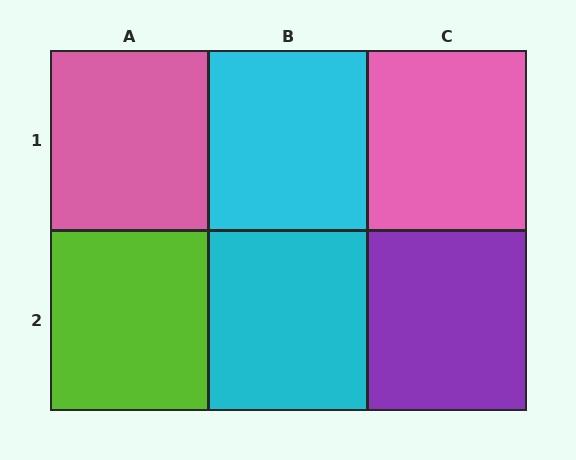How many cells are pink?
2 cells are pink.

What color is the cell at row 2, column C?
Purple.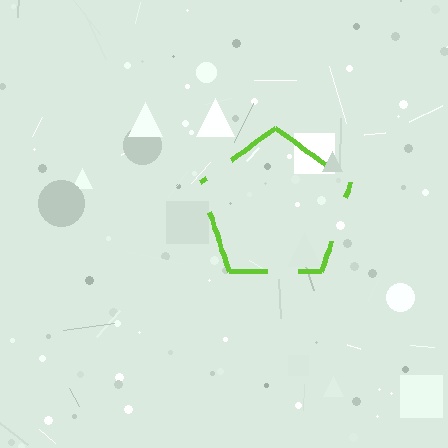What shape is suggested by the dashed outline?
The dashed outline suggests a pentagon.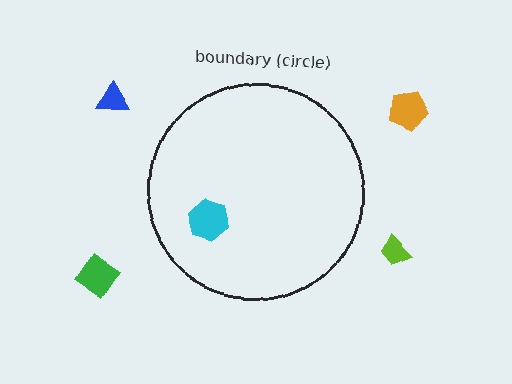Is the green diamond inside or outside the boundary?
Outside.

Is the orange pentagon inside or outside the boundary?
Outside.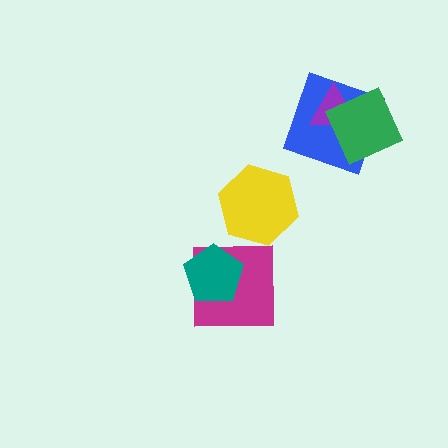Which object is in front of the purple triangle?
The green diamond is in front of the purple triangle.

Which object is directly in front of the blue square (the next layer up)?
The purple triangle is directly in front of the blue square.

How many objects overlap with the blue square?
2 objects overlap with the blue square.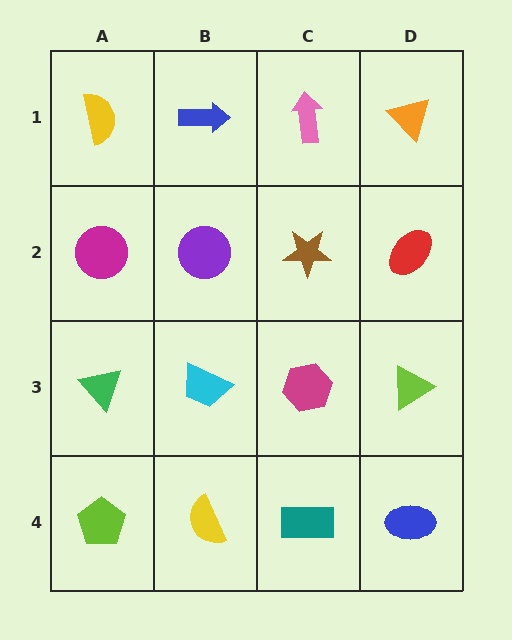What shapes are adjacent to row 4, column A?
A green triangle (row 3, column A), a yellow semicircle (row 4, column B).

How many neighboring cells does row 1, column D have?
2.